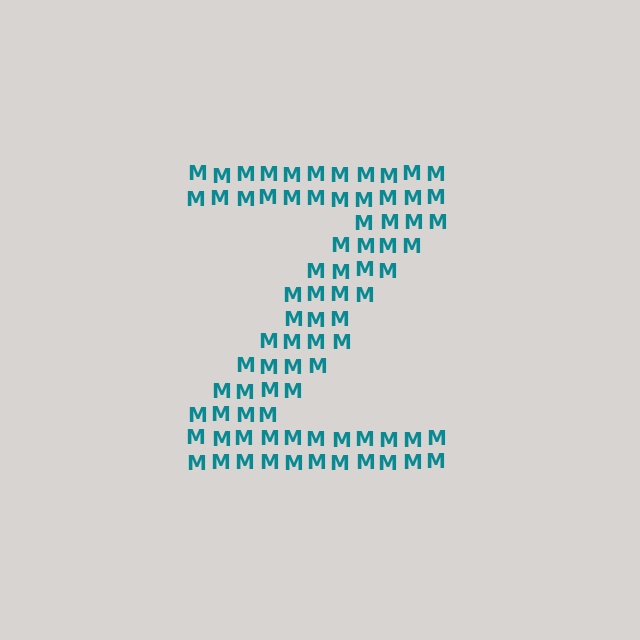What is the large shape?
The large shape is the letter Z.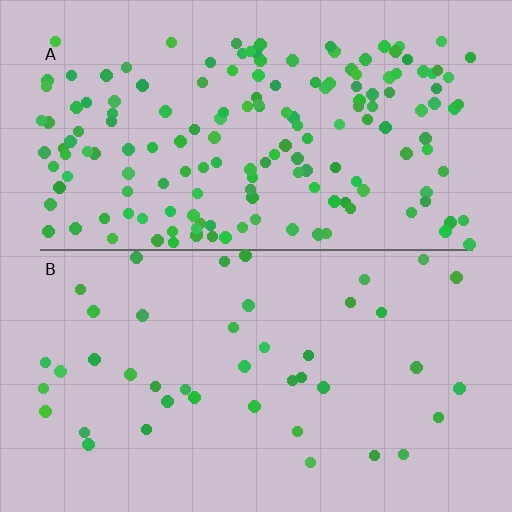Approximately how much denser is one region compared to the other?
Approximately 3.9× — region A over region B.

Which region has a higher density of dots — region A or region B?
A (the top).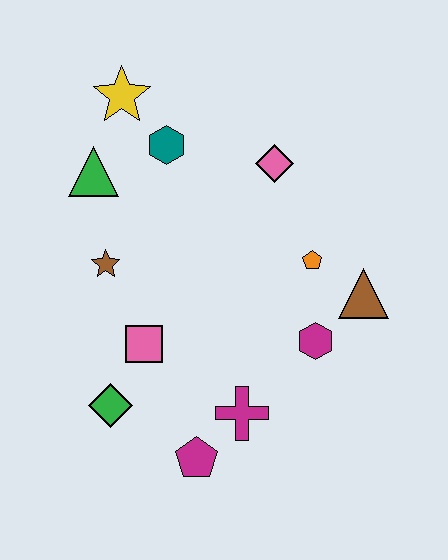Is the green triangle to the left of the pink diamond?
Yes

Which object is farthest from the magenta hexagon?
The yellow star is farthest from the magenta hexagon.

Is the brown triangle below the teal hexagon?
Yes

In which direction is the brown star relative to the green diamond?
The brown star is above the green diamond.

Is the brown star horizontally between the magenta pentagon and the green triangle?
Yes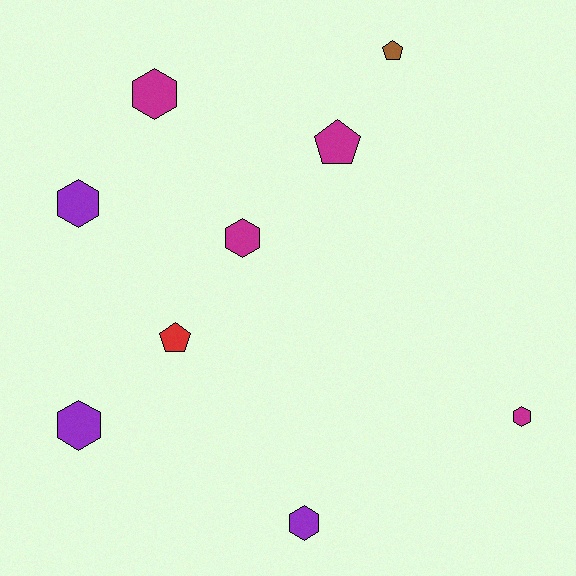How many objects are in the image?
There are 9 objects.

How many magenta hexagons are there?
There are 3 magenta hexagons.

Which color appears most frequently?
Magenta, with 4 objects.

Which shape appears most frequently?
Hexagon, with 6 objects.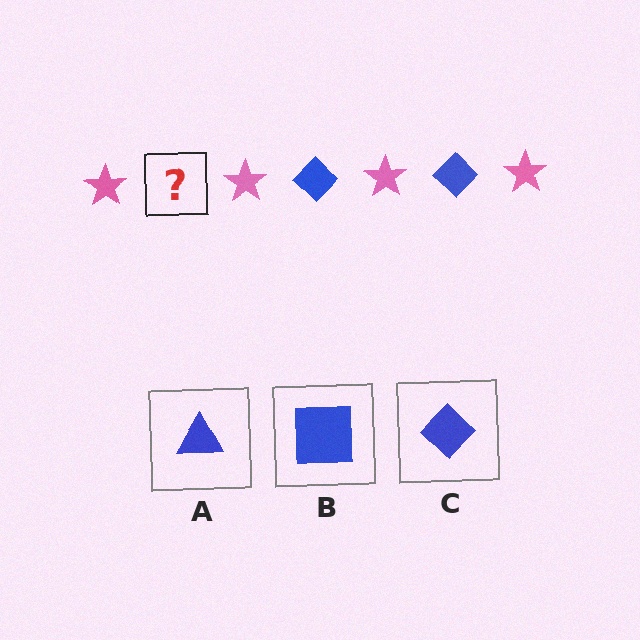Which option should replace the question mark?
Option C.